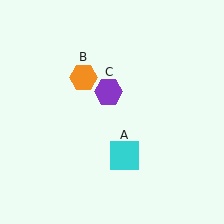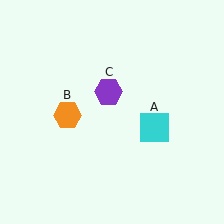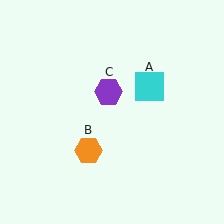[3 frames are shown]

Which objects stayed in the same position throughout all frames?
Purple hexagon (object C) remained stationary.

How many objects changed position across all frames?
2 objects changed position: cyan square (object A), orange hexagon (object B).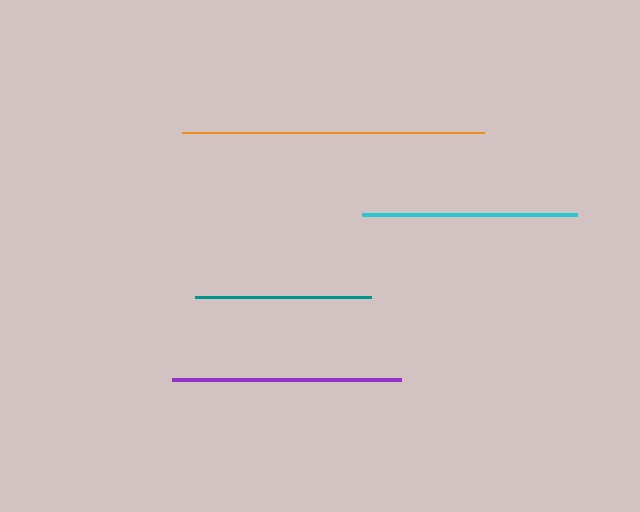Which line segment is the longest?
The orange line is the longest at approximately 302 pixels.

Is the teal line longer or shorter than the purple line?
The purple line is longer than the teal line.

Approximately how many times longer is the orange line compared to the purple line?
The orange line is approximately 1.3 times the length of the purple line.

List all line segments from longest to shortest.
From longest to shortest: orange, purple, cyan, teal.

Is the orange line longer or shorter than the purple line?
The orange line is longer than the purple line.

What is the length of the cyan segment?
The cyan segment is approximately 215 pixels long.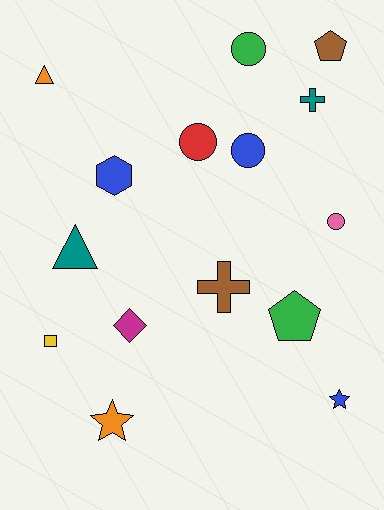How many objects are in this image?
There are 15 objects.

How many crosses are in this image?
There are 2 crosses.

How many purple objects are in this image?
There are no purple objects.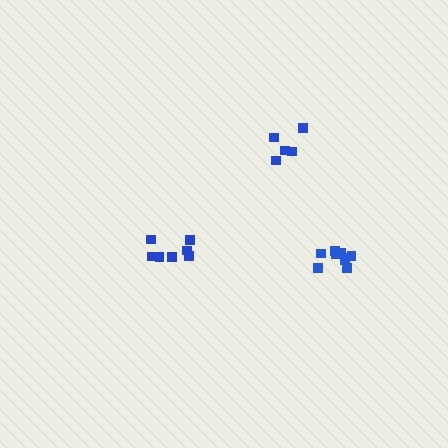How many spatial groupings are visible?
There are 3 spatial groupings.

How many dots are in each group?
Group 1: 7 dots, Group 2: 5 dots, Group 3: 9 dots (21 total).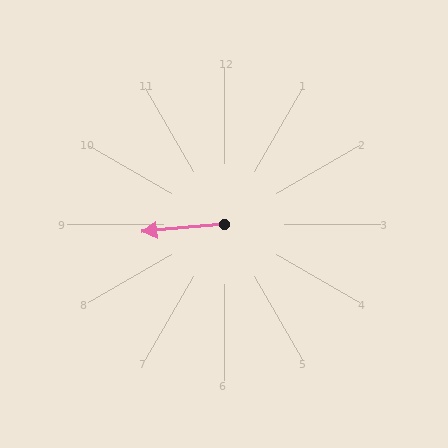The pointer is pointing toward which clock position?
Roughly 9 o'clock.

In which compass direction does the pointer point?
West.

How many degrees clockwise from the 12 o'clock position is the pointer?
Approximately 265 degrees.